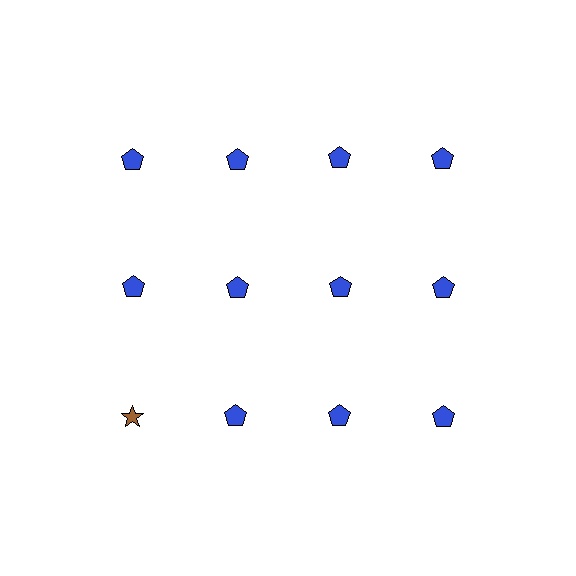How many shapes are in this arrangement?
There are 12 shapes arranged in a grid pattern.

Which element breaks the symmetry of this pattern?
The brown star in the third row, leftmost column breaks the symmetry. All other shapes are blue pentagons.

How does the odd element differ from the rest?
It differs in both color (brown instead of blue) and shape (star instead of pentagon).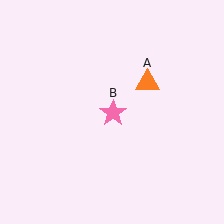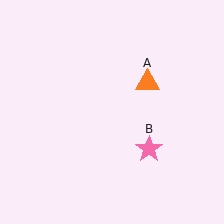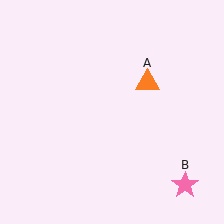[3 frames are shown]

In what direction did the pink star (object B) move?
The pink star (object B) moved down and to the right.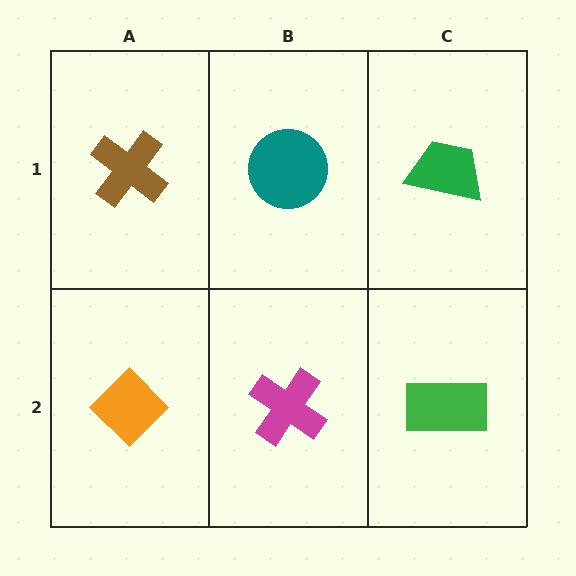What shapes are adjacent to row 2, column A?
A brown cross (row 1, column A), a magenta cross (row 2, column B).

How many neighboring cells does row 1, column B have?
3.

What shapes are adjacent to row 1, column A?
An orange diamond (row 2, column A), a teal circle (row 1, column B).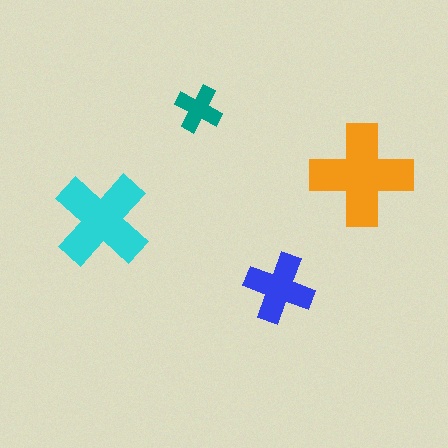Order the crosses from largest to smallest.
the orange one, the cyan one, the blue one, the teal one.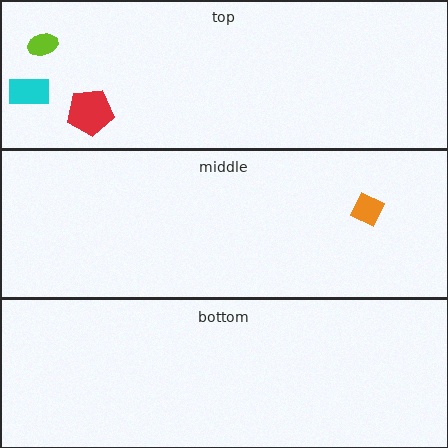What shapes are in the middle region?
The orange diamond.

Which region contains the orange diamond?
The middle region.